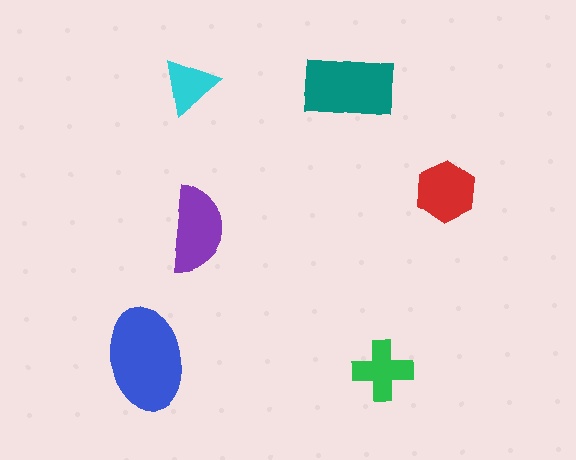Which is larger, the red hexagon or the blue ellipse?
The blue ellipse.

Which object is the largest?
The blue ellipse.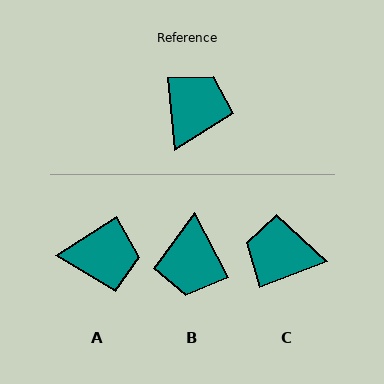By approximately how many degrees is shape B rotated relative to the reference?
Approximately 158 degrees clockwise.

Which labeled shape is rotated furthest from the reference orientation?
B, about 158 degrees away.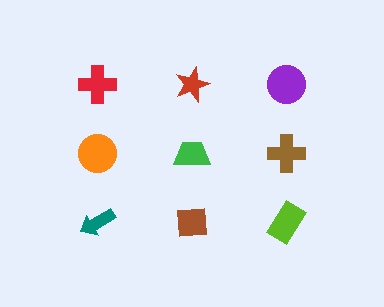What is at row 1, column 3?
A purple circle.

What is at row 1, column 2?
A red star.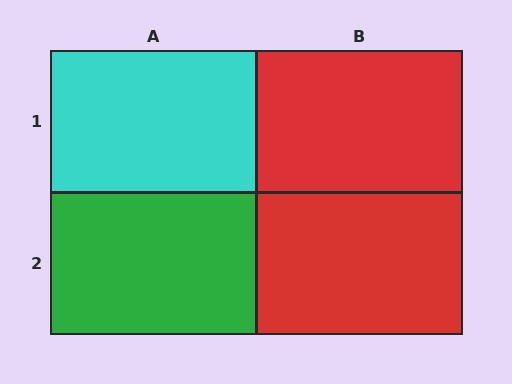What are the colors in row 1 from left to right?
Cyan, red.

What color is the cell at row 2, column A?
Green.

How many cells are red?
2 cells are red.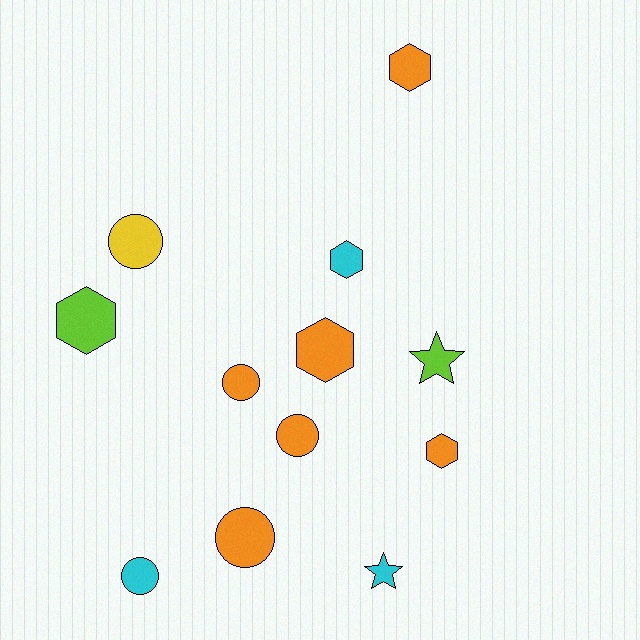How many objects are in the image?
There are 12 objects.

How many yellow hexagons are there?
There are no yellow hexagons.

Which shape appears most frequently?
Hexagon, with 5 objects.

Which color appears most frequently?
Orange, with 6 objects.